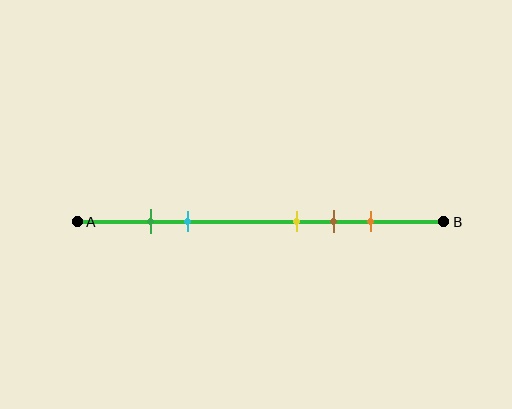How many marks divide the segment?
There are 5 marks dividing the segment.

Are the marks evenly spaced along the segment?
No, the marks are not evenly spaced.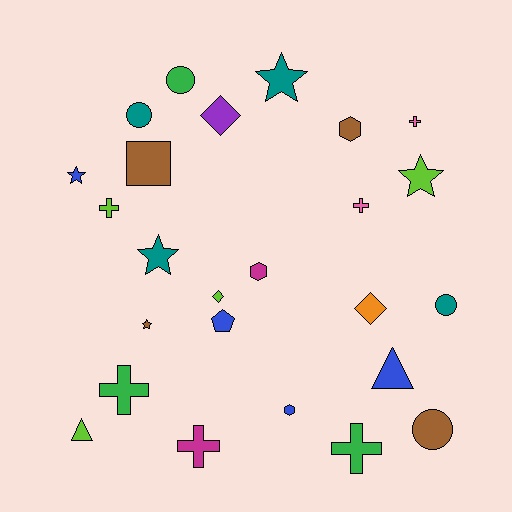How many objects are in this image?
There are 25 objects.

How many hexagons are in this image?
There are 3 hexagons.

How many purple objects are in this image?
There is 1 purple object.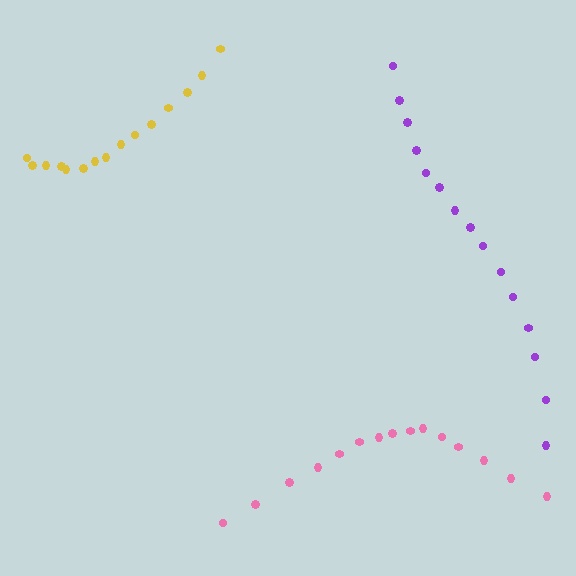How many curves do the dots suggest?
There are 3 distinct paths.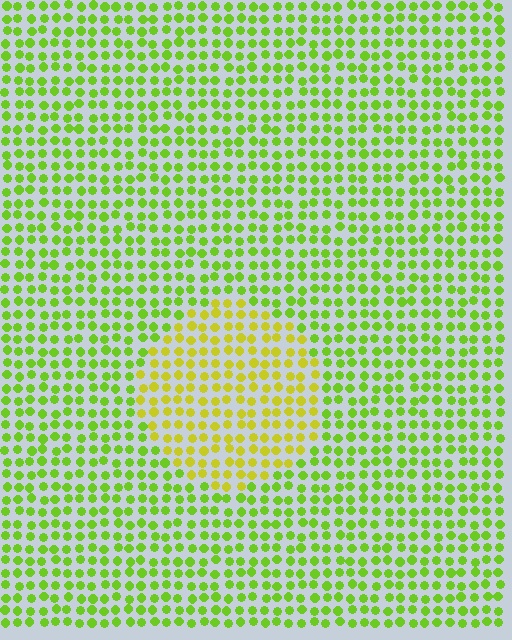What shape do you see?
I see a circle.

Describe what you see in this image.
The image is filled with small lime elements in a uniform arrangement. A circle-shaped region is visible where the elements are tinted to a slightly different hue, forming a subtle color boundary.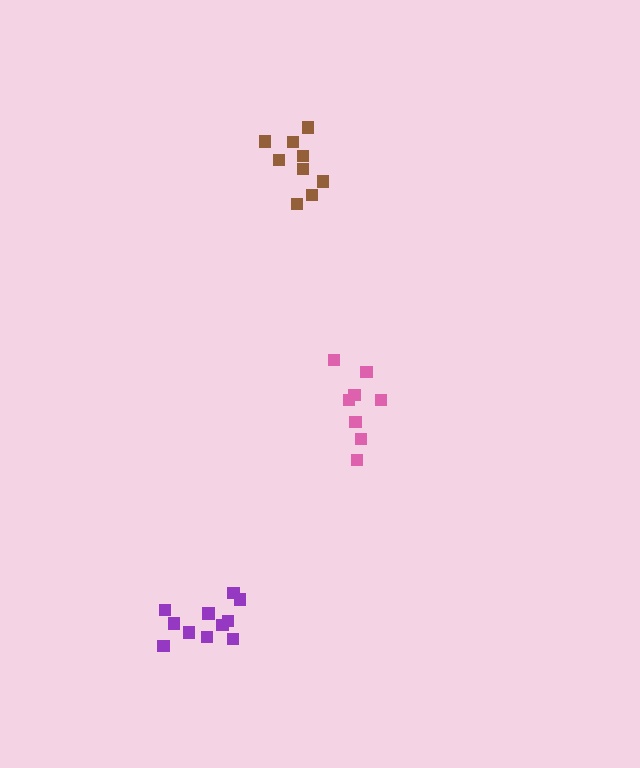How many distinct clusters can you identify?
There are 3 distinct clusters.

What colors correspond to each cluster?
The clusters are colored: brown, purple, pink.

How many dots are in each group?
Group 1: 9 dots, Group 2: 11 dots, Group 3: 8 dots (28 total).